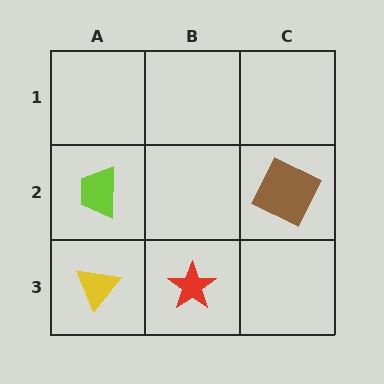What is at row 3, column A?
A yellow triangle.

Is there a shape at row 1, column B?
No, that cell is empty.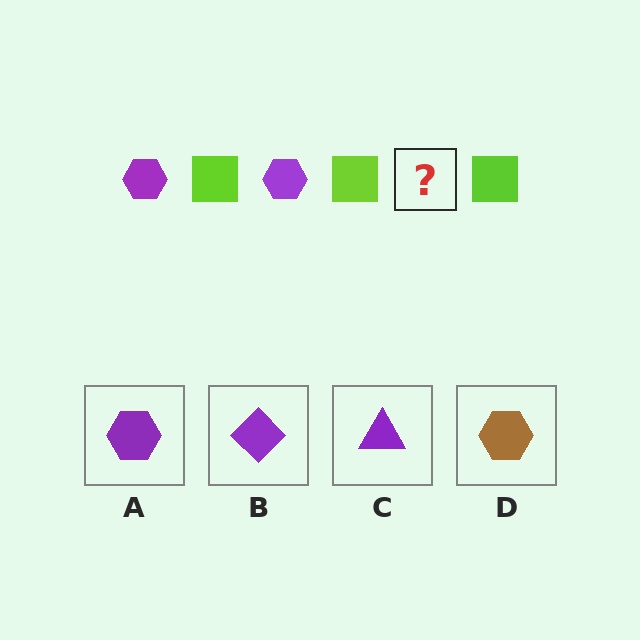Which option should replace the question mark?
Option A.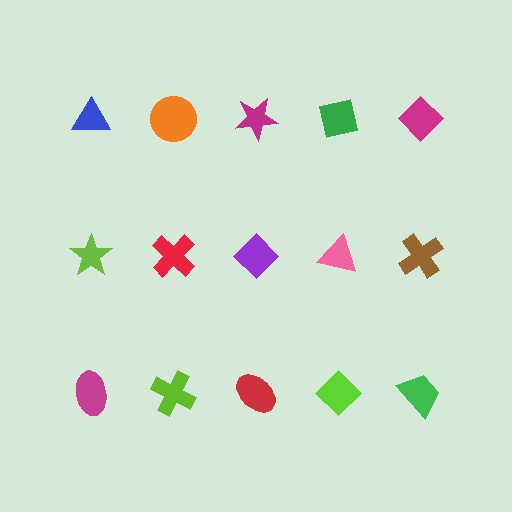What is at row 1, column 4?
A green square.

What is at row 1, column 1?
A blue triangle.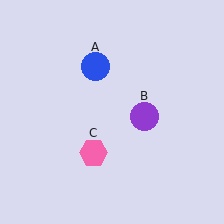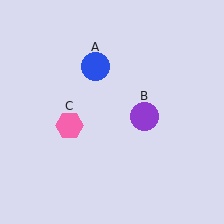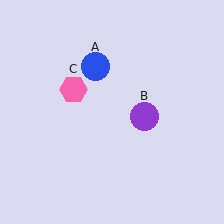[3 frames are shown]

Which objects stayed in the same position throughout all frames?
Blue circle (object A) and purple circle (object B) remained stationary.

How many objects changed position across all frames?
1 object changed position: pink hexagon (object C).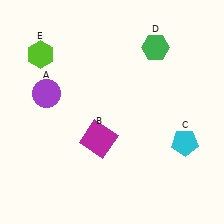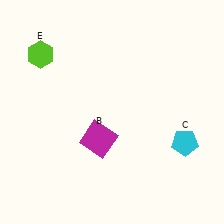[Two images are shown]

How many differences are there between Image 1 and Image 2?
There are 2 differences between the two images.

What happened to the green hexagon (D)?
The green hexagon (D) was removed in Image 2. It was in the top-right area of Image 1.